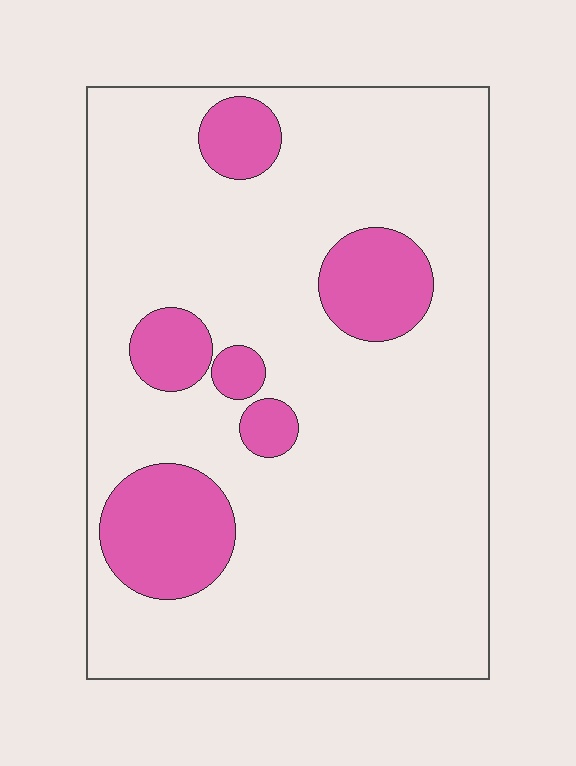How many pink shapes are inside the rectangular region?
6.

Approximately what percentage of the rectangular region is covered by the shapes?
Approximately 15%.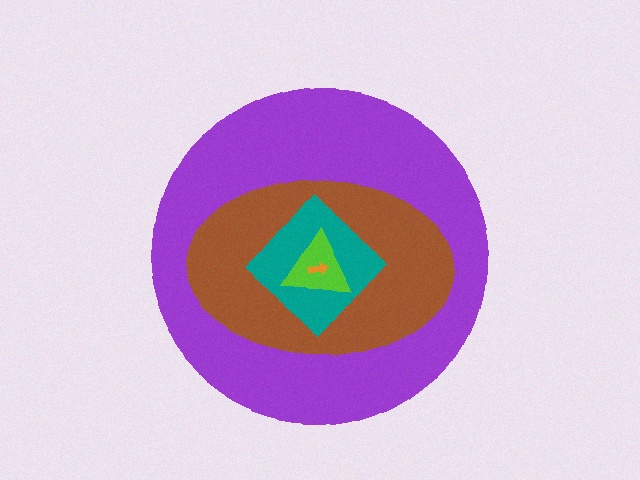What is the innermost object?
The orange arrow.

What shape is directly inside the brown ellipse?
The teal diamond.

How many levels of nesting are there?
5.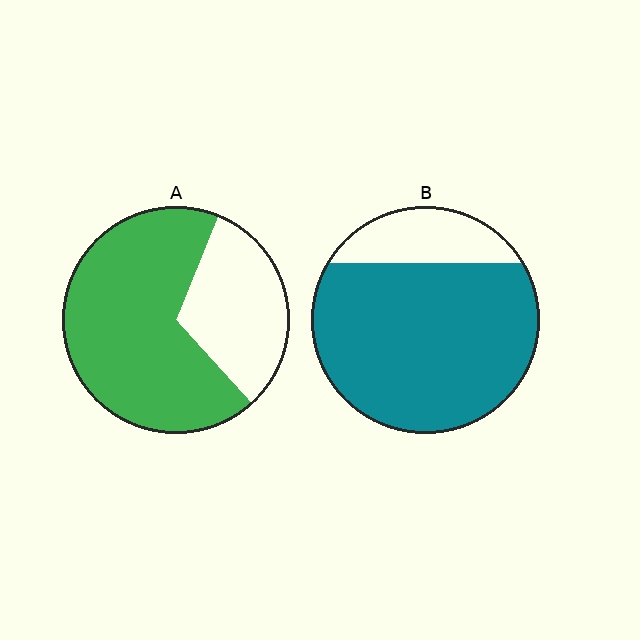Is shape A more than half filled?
Yes.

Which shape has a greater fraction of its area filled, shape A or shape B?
Shape B.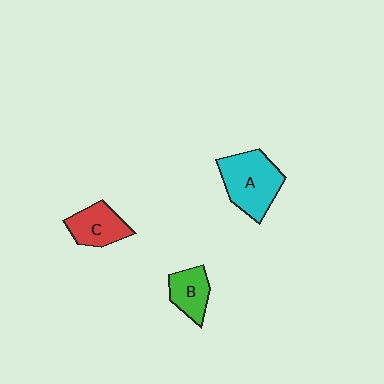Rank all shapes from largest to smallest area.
From largest to smallest: A (cyan), C (red), B (green).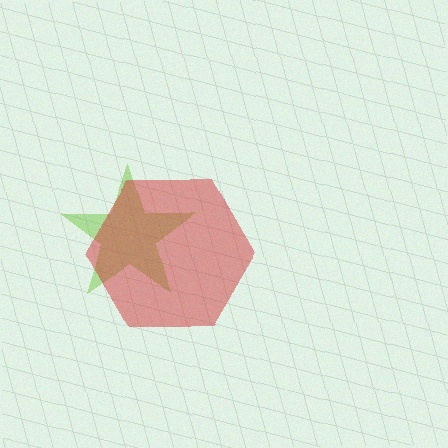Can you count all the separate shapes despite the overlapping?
Yes, there are 2 separate shapes.